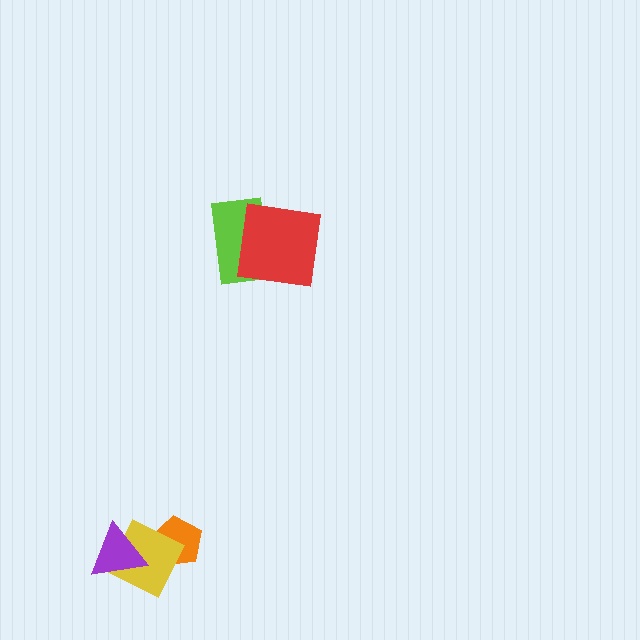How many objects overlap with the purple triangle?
1 object overlaps with the purple triangle.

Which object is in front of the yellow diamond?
The purple triangle is in front of the yellow diamond.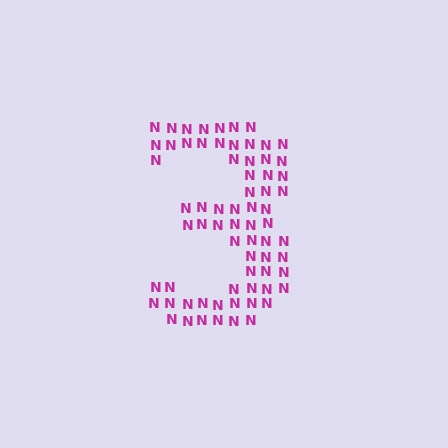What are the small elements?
The small elements are letter N's.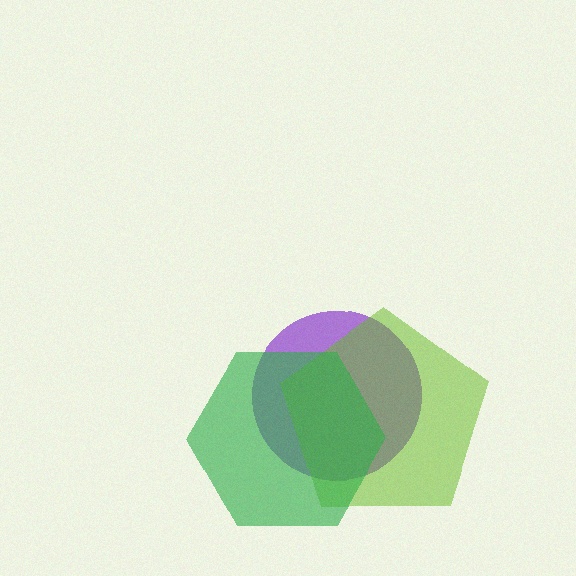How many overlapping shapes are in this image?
There are 3 overlapping shapes in the image.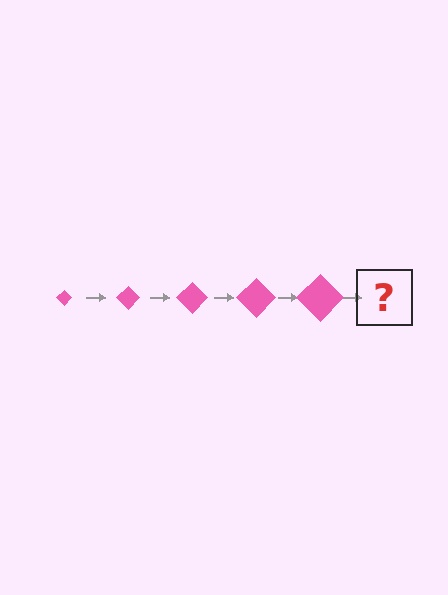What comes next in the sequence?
The next element should be a pink diamond, larger than the previous one.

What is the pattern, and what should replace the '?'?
The pattern is that the diamond gets progressively larger each step. The '?' should be a pink diamond, larger than the previous one.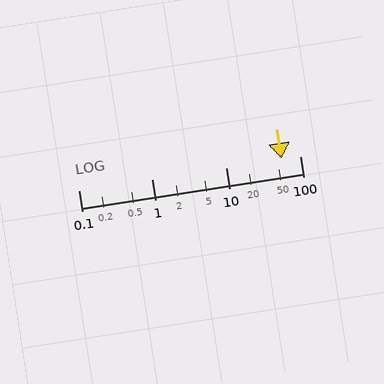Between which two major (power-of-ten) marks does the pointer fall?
The pointer is between 10 and 100.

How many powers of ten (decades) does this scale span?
The scale spans 3 decades, from 0.1 to 100.